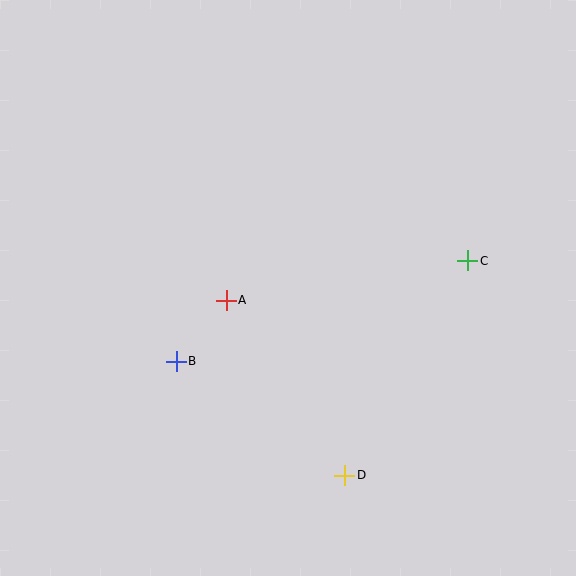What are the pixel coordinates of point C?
Point C is at (468, 261).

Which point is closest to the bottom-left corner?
Point B is closest to the bottom-left corner.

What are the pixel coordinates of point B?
Point B is at (176, 361).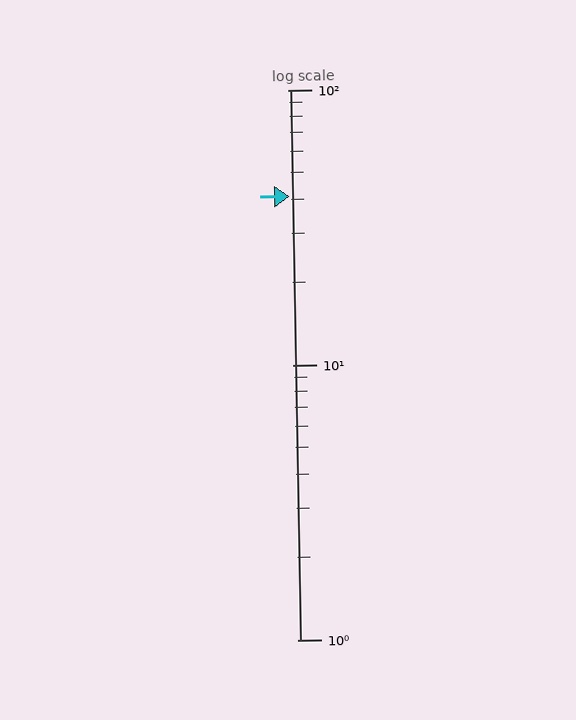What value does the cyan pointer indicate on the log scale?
The pointer indicates approximately 41.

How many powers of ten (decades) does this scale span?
The scale spans 2 decades, from 1 to 100.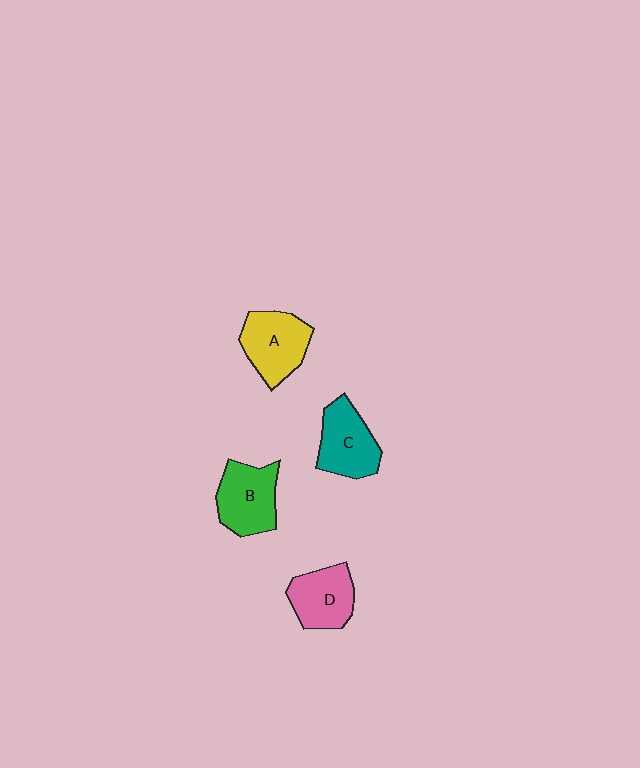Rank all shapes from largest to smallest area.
From largest to smallest: A (yellow), B (green), C (teal), D (pink).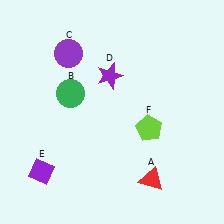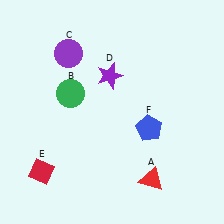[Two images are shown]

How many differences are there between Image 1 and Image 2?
There are 2 differences between the two images.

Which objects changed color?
E changed from purple to red. F changed from lime to blue.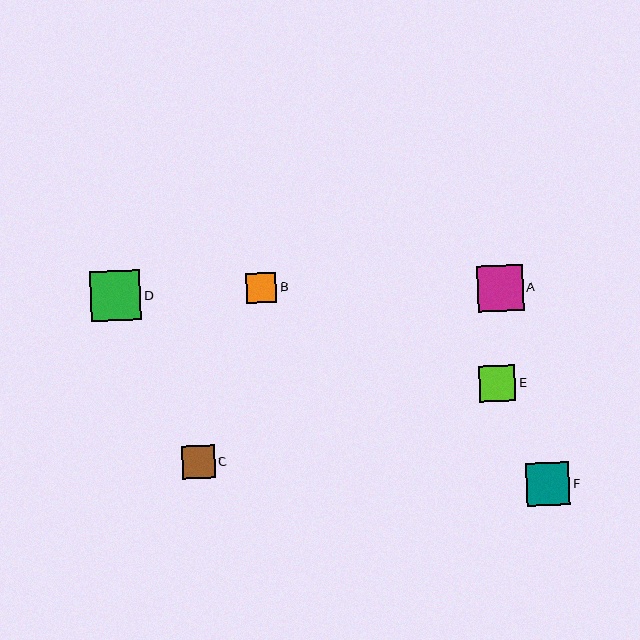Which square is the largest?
Square D is the largest with a size of approximately 50 pixels.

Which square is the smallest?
Square B is the smallest with a size of approximately 30 pixels.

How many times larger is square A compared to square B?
Square A is approximately 1.5 times the size of square B.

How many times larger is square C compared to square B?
Square C is approximately 1.1 times the size of square B.